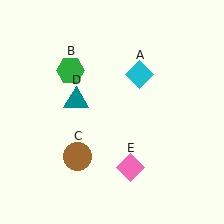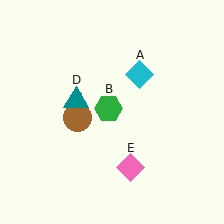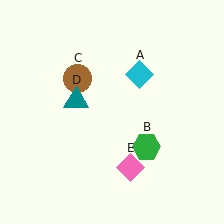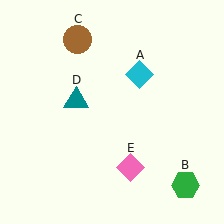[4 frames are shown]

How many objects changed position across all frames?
2 objects changed position: green hexagon (object B), brown circle (object C).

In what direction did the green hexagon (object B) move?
The green hexagon (object B) moved down and to the right.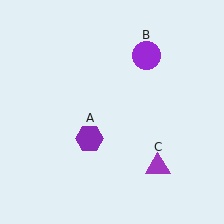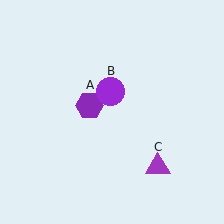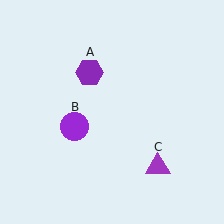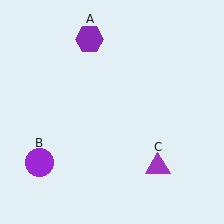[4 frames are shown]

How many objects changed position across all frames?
2 objects changed position: purple hexagon (object A), purple circle (object B).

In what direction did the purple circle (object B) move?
The purple circle (object B) moved down and to the left.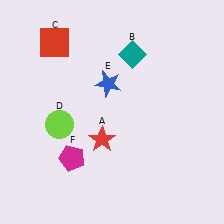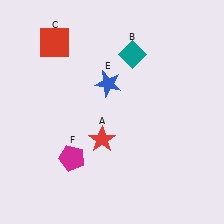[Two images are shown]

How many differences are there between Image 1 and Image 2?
There is 1 difference between the two images.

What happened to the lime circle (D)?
The lime circle (D) was removed in Image 2. It was in the bottom-left area of Image 1.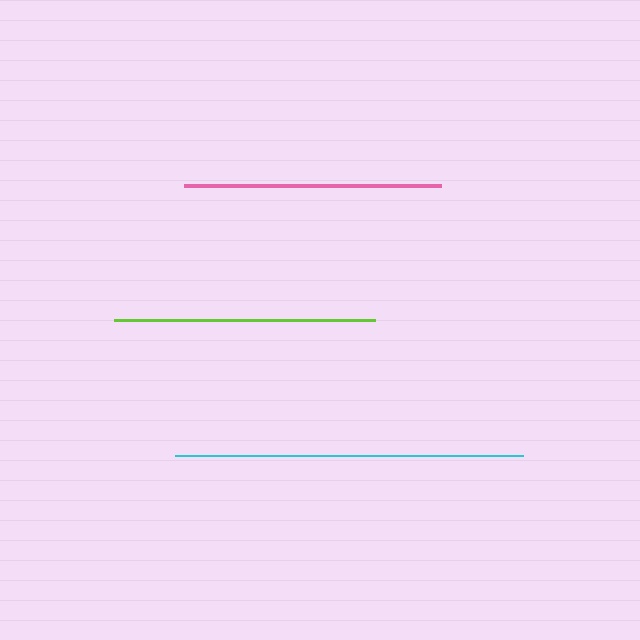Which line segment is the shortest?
The pink line is the shortest at approximately 258 pixels.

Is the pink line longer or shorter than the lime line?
The lime line is longer than the pink line.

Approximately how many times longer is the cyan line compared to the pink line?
The cyan line is approximately 1.4 times the length of the pink line.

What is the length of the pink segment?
The pink segment is approximately 258 pixels long.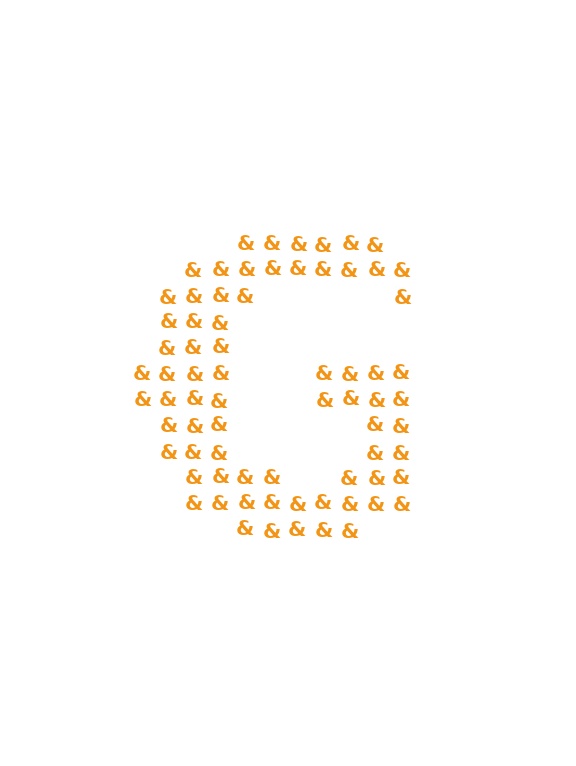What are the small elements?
The small elements are ampersands.